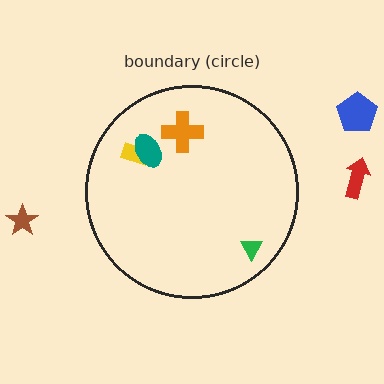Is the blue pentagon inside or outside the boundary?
Outside.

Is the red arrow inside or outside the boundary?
Outside.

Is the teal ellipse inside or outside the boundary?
Inside.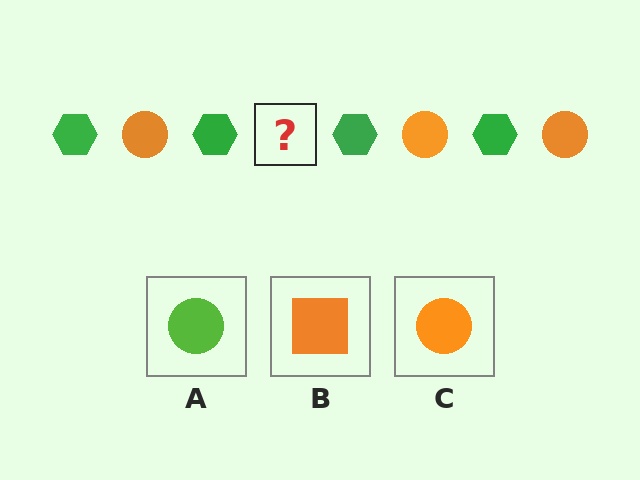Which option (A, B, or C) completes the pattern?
C.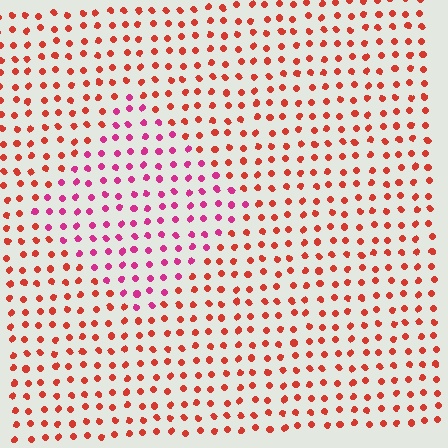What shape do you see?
I see a diamond.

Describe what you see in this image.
The image is filled with small red elements in a uniform arrangement. A diamond-shaped region is visible where the elements are tinted to a slightly different hue, forming a subtle color boundary.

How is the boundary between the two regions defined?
The boundary is defined purely by a slight shift in hue (about 40 degrees). Spacing, size, and orientation are identical on both sides.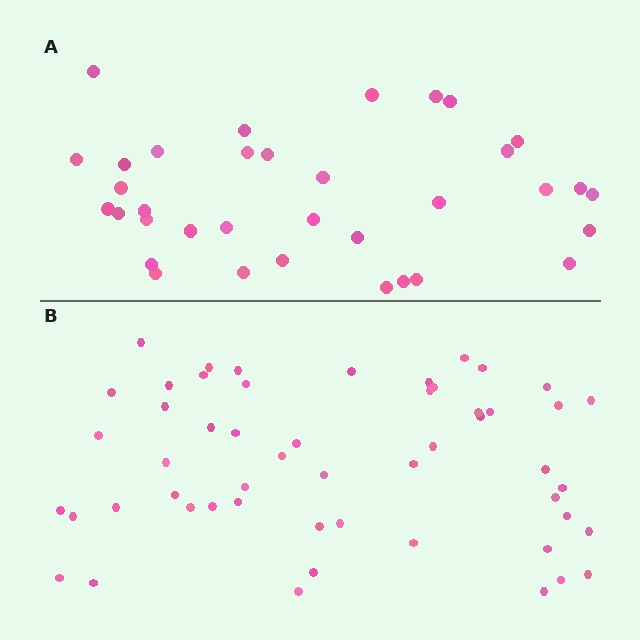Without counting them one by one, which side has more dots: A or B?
Region B (the bottom region) has more dots.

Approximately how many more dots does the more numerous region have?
Region B has approximately 20 more dots than region A.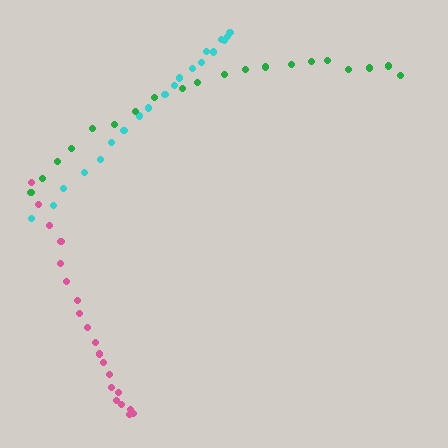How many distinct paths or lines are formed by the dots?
There are 3 distinct paths.